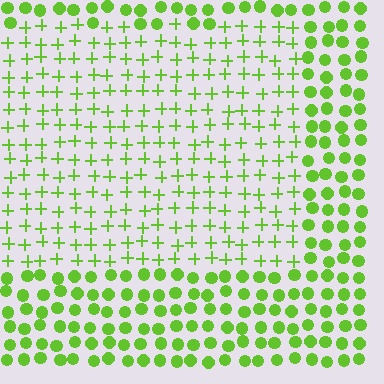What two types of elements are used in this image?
The image uses plus signs inside the rectangle region and circles outside it.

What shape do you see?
I see a rectangle.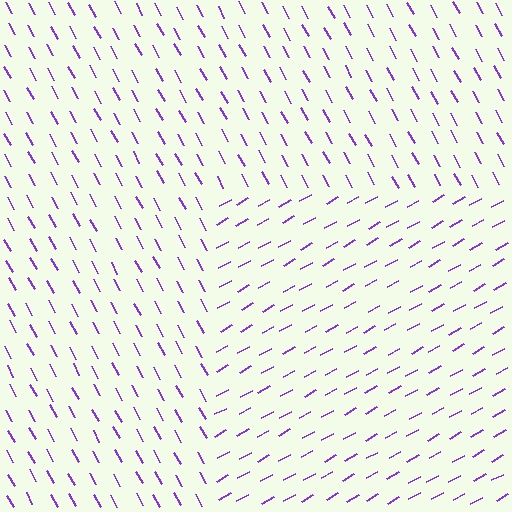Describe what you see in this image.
The image is filled with small purple line segments. A rectangle region in the image has lines oriented differently from the surrounding lines, creating a visible texture boundary.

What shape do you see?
I see a rectangle.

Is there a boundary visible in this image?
Yes, there is a texture boundary formed by a change in line orientation.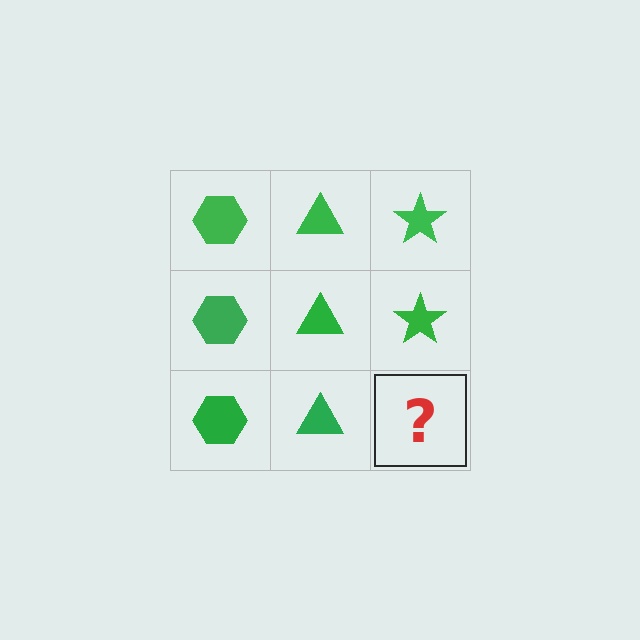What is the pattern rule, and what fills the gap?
The rule is that each column has a consistent shape. The gap should be filled with a green star.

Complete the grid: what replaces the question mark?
The question mark should be replaced with a green star.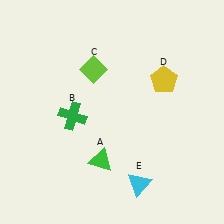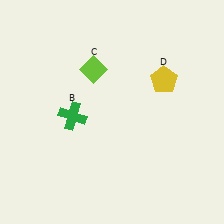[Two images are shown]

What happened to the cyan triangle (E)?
The cyan triangle (E) was removed in Image 2. It was in the bottom-right area of Image 1.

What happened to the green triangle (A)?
The green triangle (A) was removed in Image 2. It was in the bottom-left area of Image 1.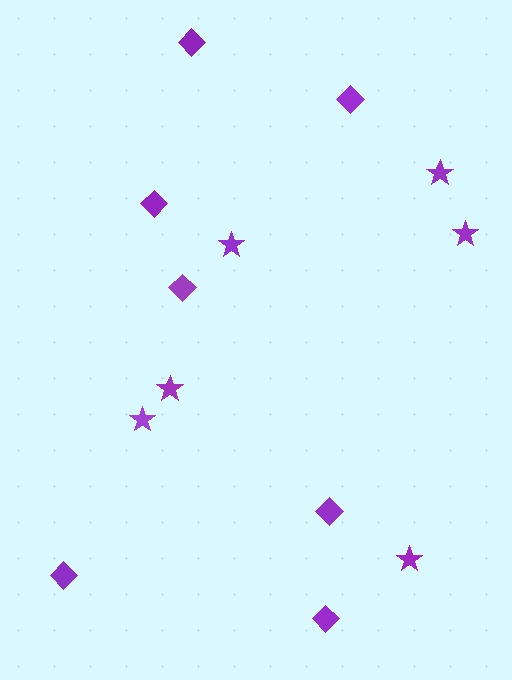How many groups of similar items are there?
There are 2 groups: one group of stars (6) and one group of diamonds (7).